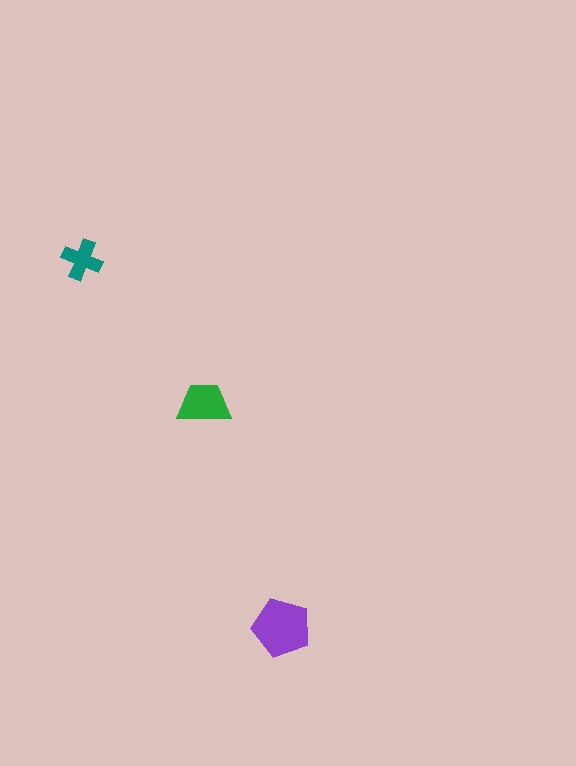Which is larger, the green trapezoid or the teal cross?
The green trapezoid.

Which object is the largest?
The purple pentagon.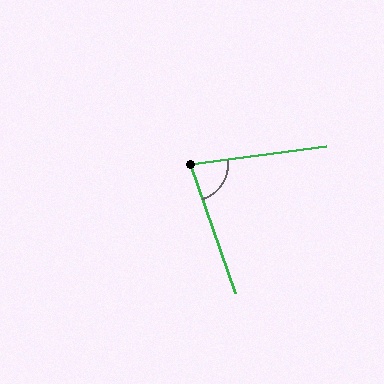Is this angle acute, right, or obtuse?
It is acute.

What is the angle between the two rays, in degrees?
Approximately 79 degrees.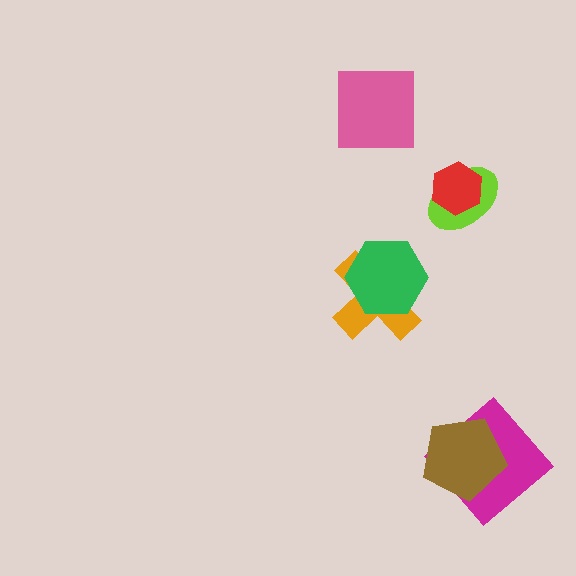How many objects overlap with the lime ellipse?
1 object overlaps with the lime ellipse.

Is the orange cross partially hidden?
Yes, it is partially covered by another shape.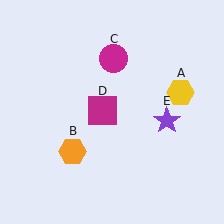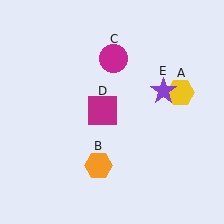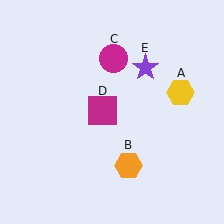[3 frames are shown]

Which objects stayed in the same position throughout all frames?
Yellow hexagon (object A) and magenta circle (object C) and magenta square (object D) remained stationary.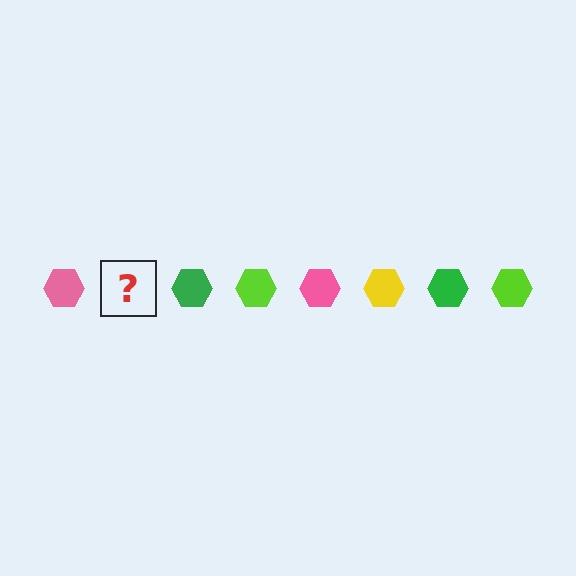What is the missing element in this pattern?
The missing element is a yellow hexagon.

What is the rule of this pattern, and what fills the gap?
The rule is that the pattern cycles through pink, yellow, green, lime hexagons. The gap should be filled with a yellow hexagon.